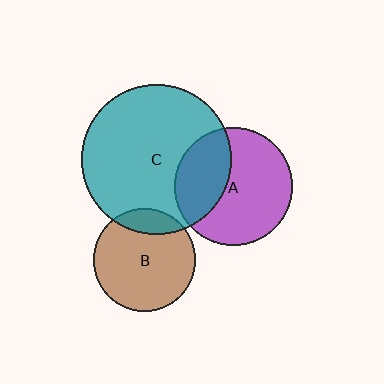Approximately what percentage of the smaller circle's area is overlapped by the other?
Approximately 15%.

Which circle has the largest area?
Circle C (teal).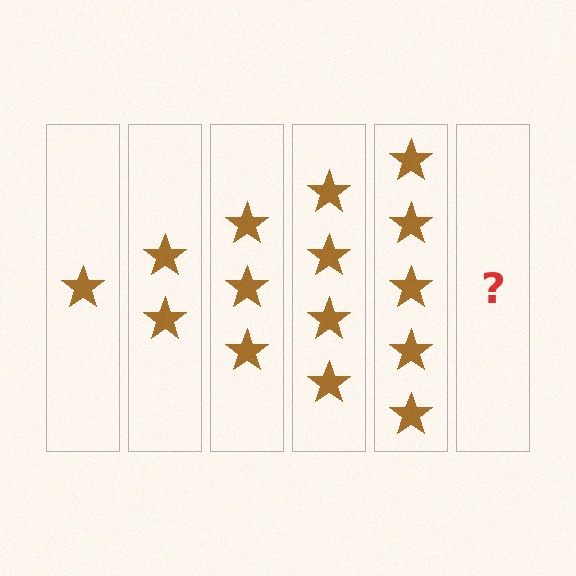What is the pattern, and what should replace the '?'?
The pattern is that each step adds one more star. The '?' should be 6 stars.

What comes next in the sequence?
The next element should be 6 stars.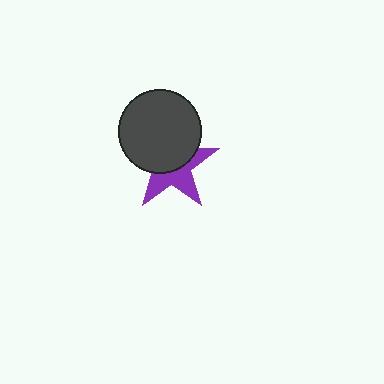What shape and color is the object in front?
The object in front is a dark gray circle.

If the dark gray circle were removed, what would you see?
You would see the complete purple star.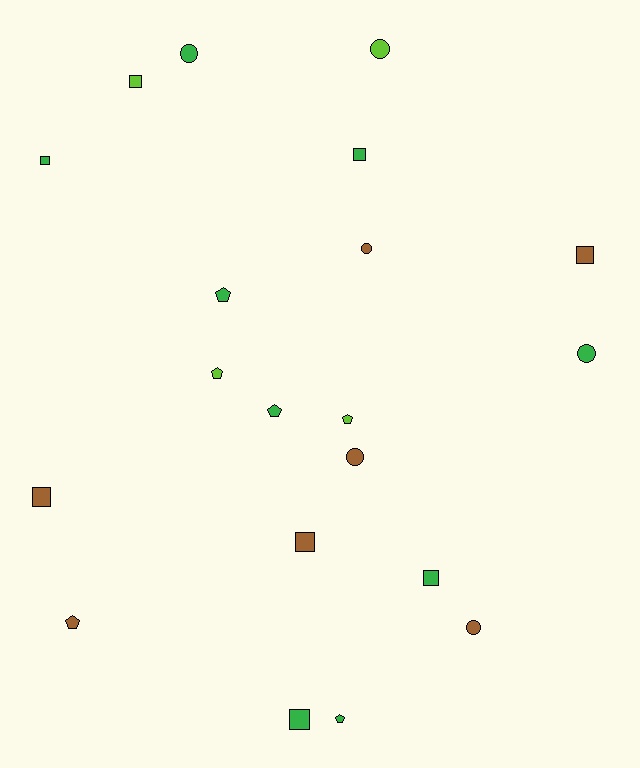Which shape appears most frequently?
Square, with 8 objects.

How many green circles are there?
There are 2 green circles.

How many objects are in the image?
There are 20 objects.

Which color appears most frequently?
Green, with 9 objects.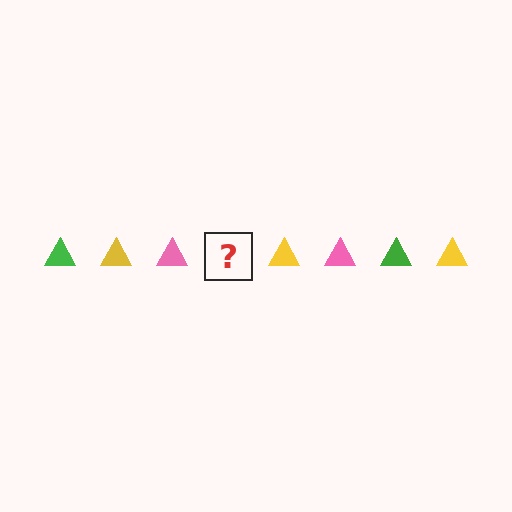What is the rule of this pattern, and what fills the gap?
The rule is that the pattern cycles through green, yellow, pink triangles. The gap should be filled with a green triangle.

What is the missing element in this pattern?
The missing element is a green triangle.